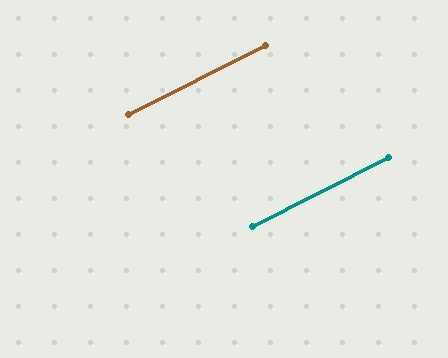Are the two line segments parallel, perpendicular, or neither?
Parallel — their directions differ by only 0.1°.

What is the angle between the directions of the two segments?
Approximately 0 degrees.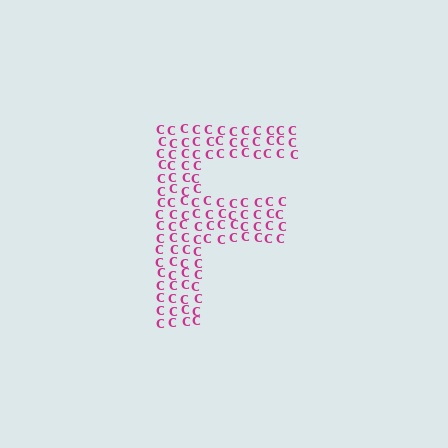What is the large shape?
The large shape is the letter F.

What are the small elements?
The small elements are letter C's.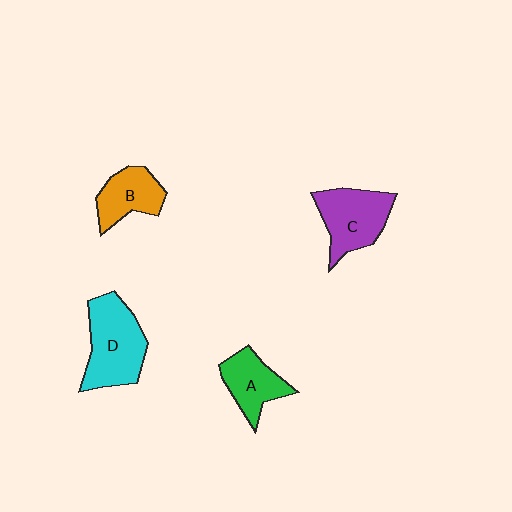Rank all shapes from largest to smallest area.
From largest to smallest: D (cyan), C (purple), A (green), B (orange).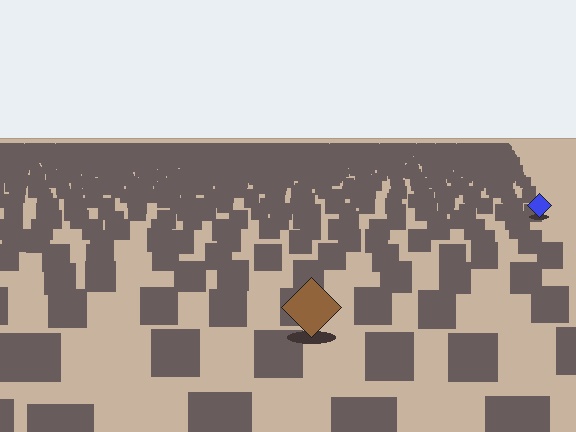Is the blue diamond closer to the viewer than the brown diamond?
No. The brown diamond is closer — you can tell from the texture gradient: the ground texture is coarser near it.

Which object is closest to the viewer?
The brown diamond is closest. The texture marks near it are larger and more spread out.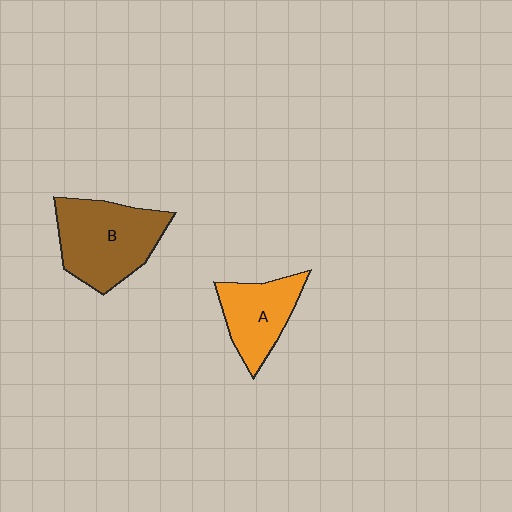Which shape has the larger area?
Shape B (brown).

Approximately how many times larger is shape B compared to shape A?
Approximately 1.5 times.